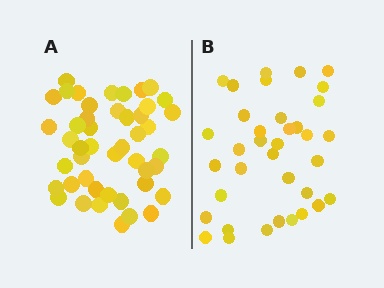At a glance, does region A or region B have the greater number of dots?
Region A (the left region) has more dots.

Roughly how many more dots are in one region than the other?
Region A has roughly 10 or so more dots than region B.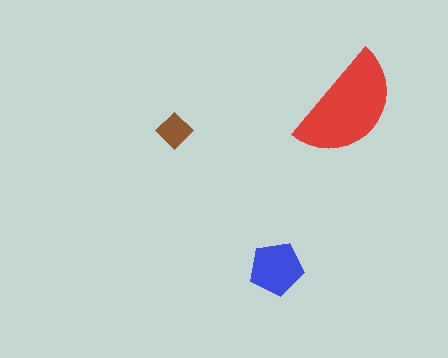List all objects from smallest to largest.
The brown diamond, the blue pentagon, the red semicircle.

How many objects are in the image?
There are 3 objects in the image.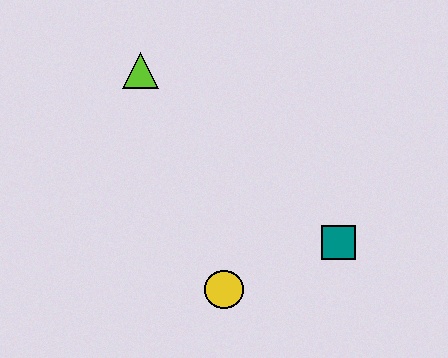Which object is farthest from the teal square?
The lime triangle is farthest from the teal square.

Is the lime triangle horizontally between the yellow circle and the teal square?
No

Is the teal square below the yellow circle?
No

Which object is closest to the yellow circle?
The teal square is closest to the yellow circle.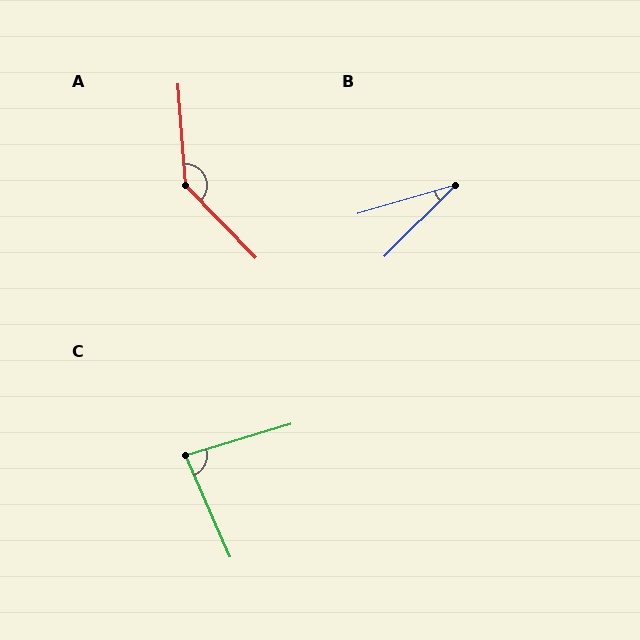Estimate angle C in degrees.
Approximately 83 degrees.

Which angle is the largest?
A, at approximately 140 degrees.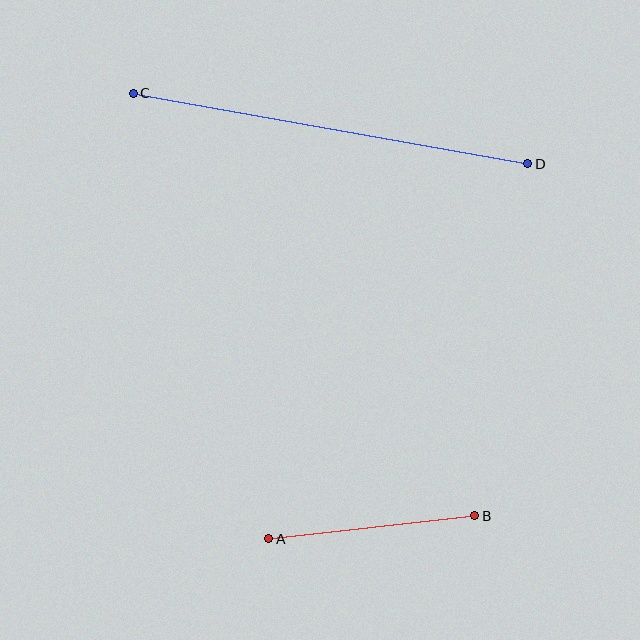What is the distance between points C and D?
The distance is approximately 400 pixels.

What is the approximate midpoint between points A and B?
The midpoint is at approximately (372, 527) pixels.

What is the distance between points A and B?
The distance is approximately 207 pixels.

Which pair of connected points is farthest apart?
Points C and D are farthest apart.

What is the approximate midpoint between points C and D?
The midpoint is at approximately (331, 128) pixels.